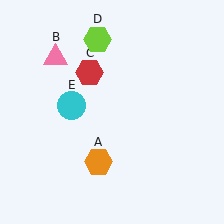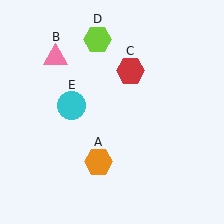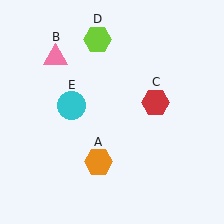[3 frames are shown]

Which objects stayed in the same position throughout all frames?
Orange hexagon (object A) and pink triangle (object B) and lime hexagon (object D) and cyan circle (object E) remained stationary.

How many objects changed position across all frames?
1 object changed position: red hexagon (object C).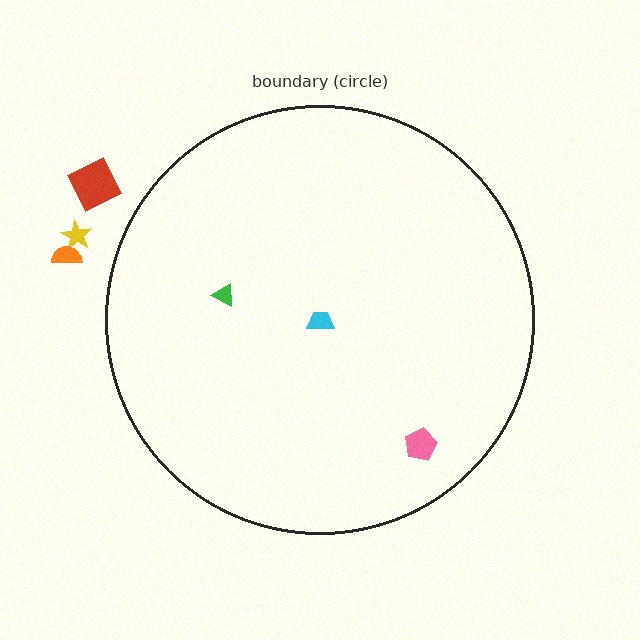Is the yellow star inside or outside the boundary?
Outside.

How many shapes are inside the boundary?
3 inside, 3 outside.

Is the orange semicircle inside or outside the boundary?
Outside.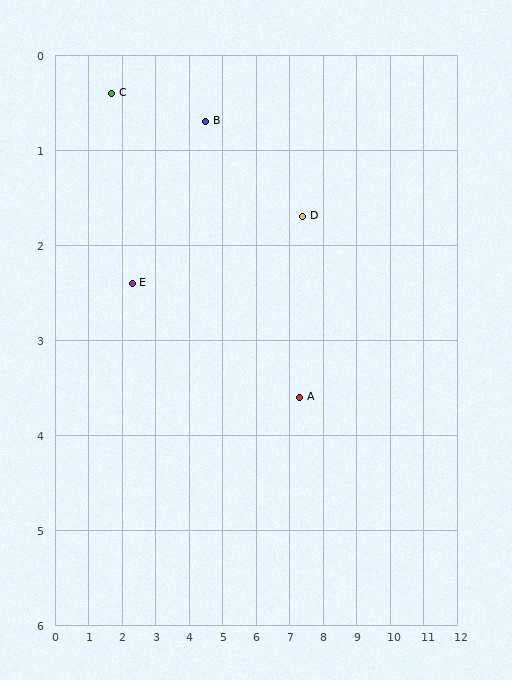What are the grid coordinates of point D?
Point D is at approximately (7.4, 1.7).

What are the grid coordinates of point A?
Point A is at approximately (7.3, 3.6).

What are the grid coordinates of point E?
Point E is at approximately (2.3, 2.4).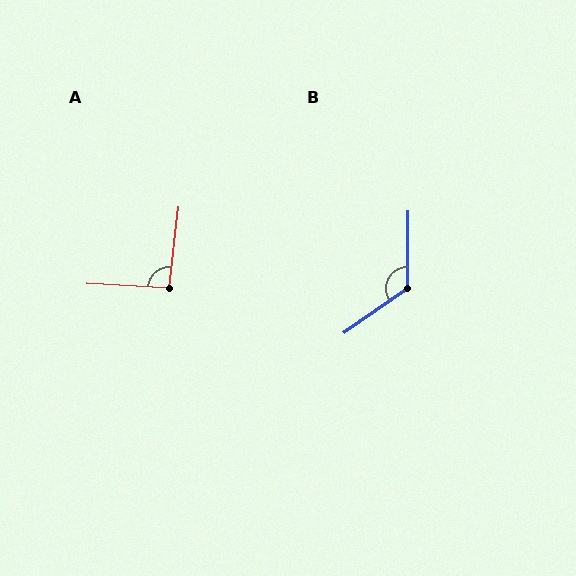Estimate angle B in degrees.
Approximately 125 degrees.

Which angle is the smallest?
A, at approximately 93 degrees.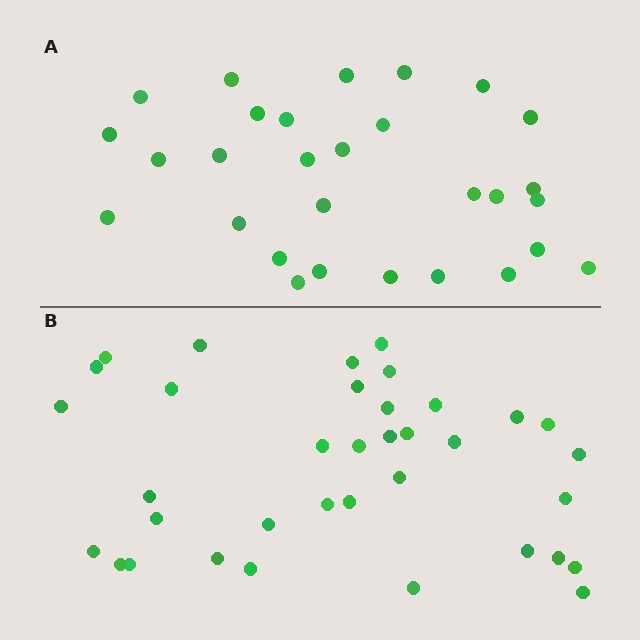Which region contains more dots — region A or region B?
Region B (the bottom region) has more dots.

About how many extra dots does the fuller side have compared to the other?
Region B has roughly 8 or so more dots than region A.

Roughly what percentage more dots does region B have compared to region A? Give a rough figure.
About 25% more.